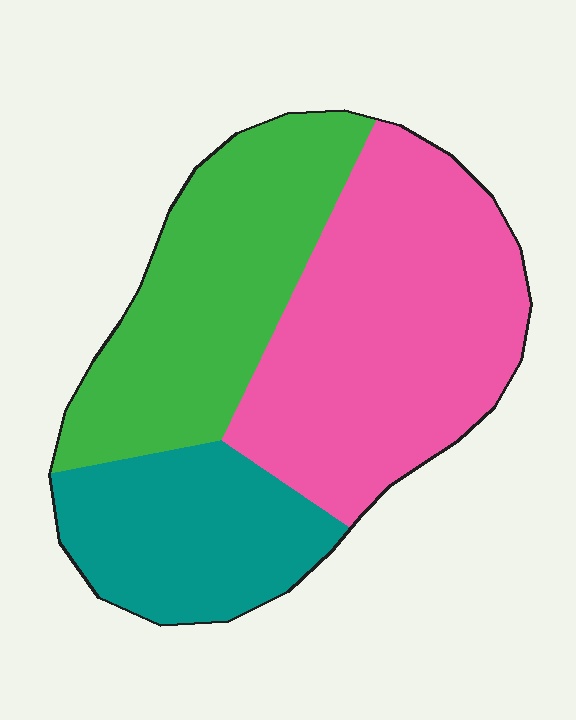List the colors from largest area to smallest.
From largest to smallest: pink, green, teal.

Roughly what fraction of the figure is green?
Green takes up about one third (1/3) of the figure.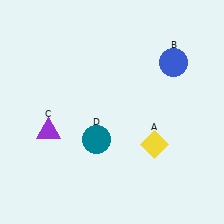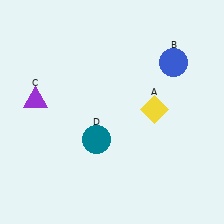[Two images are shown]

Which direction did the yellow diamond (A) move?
The yellow diamond (A) moved up.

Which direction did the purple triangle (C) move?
The purple triangle (C) moved up.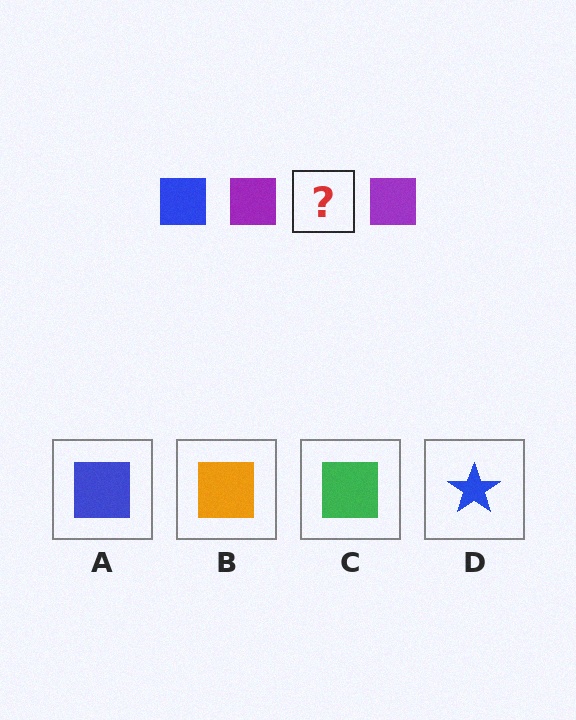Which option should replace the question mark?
Option A.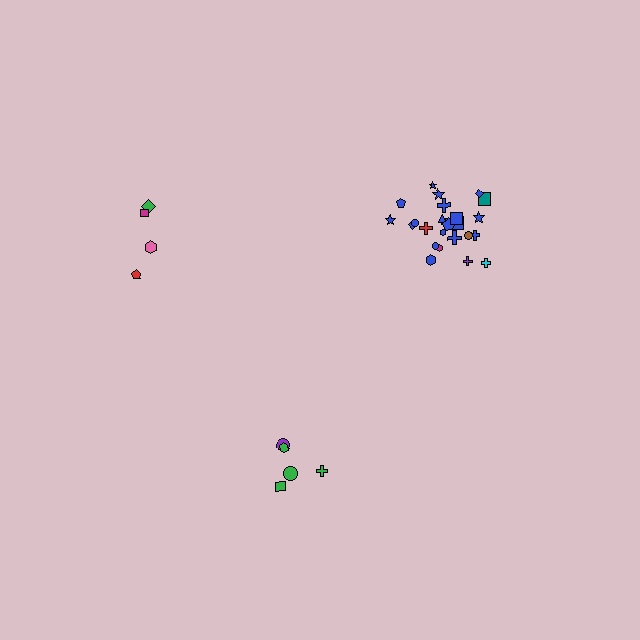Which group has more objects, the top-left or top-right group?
The top-right group.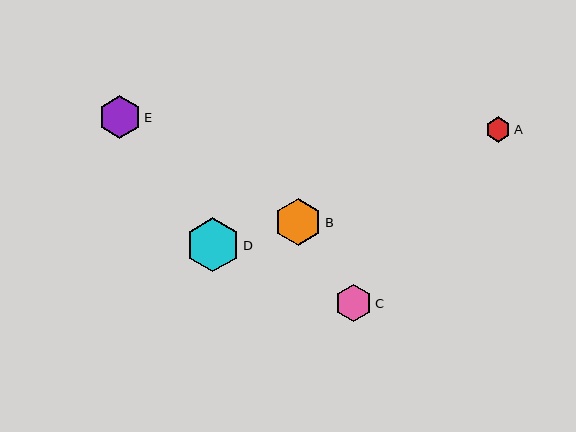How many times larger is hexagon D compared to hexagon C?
Hexagon D is approximately 1.4 times the size of hexagon C.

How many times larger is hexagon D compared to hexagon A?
Hexagon D is approximately 2.1 times the size of hexagon A.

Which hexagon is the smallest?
Hexagon A is the smallest with a size of approximately 25 pixels.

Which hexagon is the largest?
Hexagon D is the largest with a size of approximately 54 pixels.